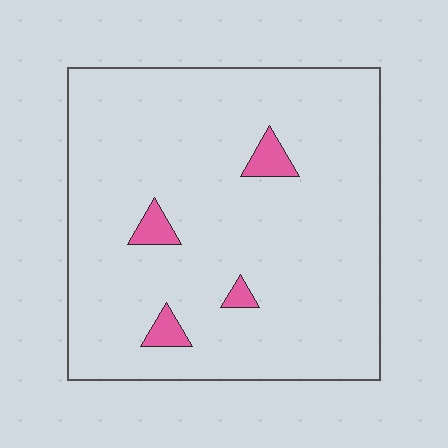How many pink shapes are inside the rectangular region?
4.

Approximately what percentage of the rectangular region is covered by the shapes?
Approximately 5%.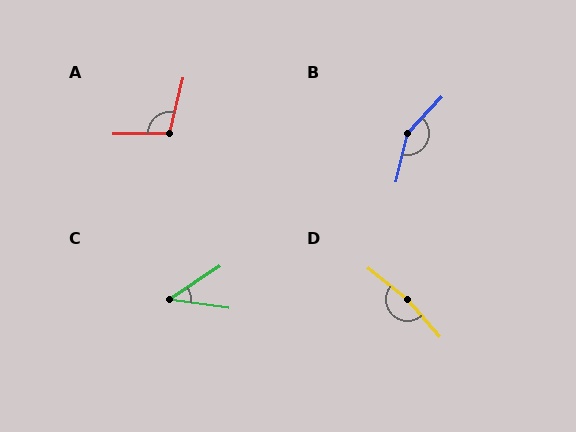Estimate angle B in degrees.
Approximately 149 degrees.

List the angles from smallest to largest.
C (42°), A (104°), B (149°), D (169°).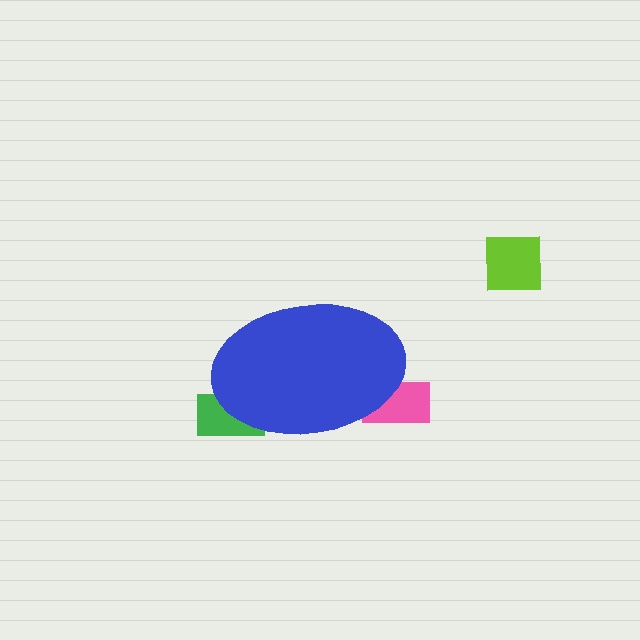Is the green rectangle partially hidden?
Yes, the green rectangle is partially hidden behind the blue ellipse.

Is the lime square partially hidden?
No, the lime square is fully visible.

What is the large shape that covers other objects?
A blue ellipse.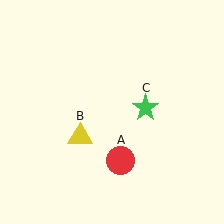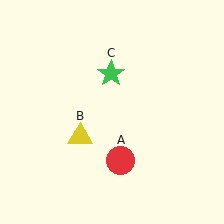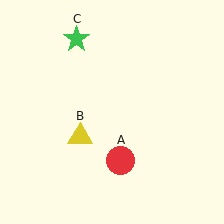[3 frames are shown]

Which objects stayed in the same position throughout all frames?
Red circle (object A) and yellow triangle (object B) remained stationary.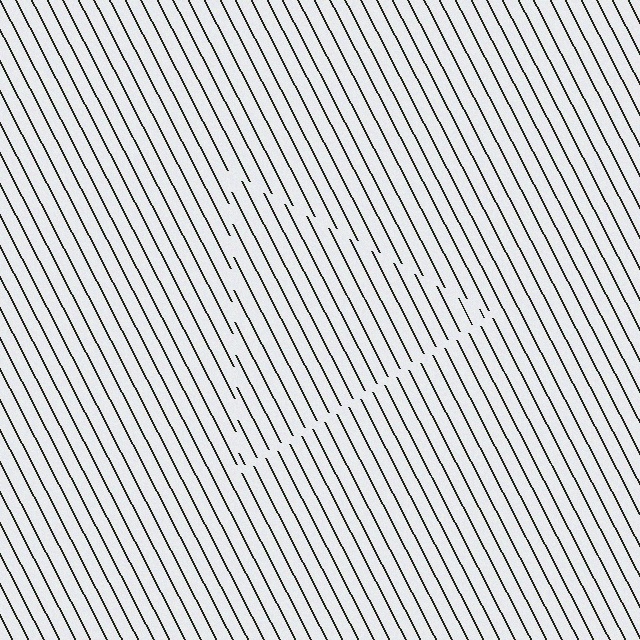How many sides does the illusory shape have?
3 sides — the line-ends trace a triangle.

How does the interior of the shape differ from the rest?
The interior of the shape contains the same grating, shifted by half a period — the contour is defined by the phase discontinuity where line-ends from the inner and outer gratings abut.